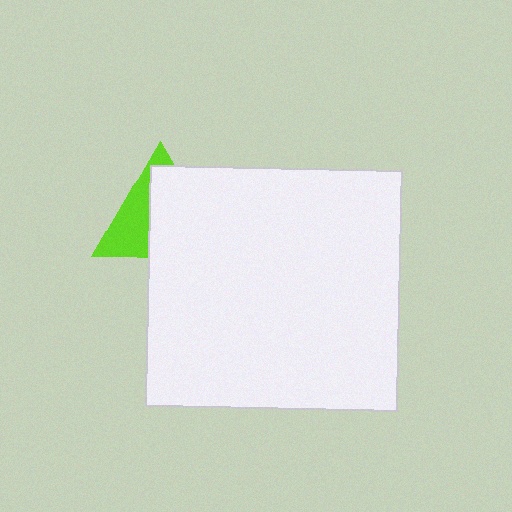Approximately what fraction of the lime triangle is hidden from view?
Roughly 61% of the lime triangle is hidden behind the white rectangle.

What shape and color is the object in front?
The object in front is a white rectangle.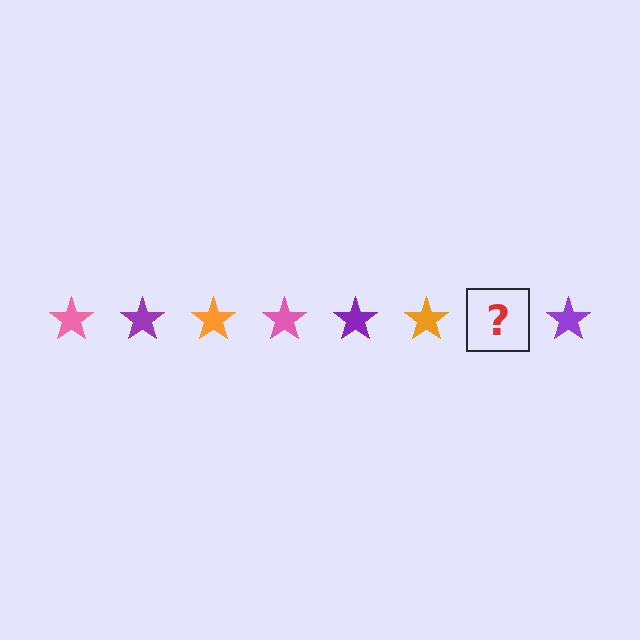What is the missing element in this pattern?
The missing element is a pink star.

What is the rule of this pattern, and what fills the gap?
The rule is that the pattern cycles through pink, purple, orange stars. The gap should be filled with a pink star.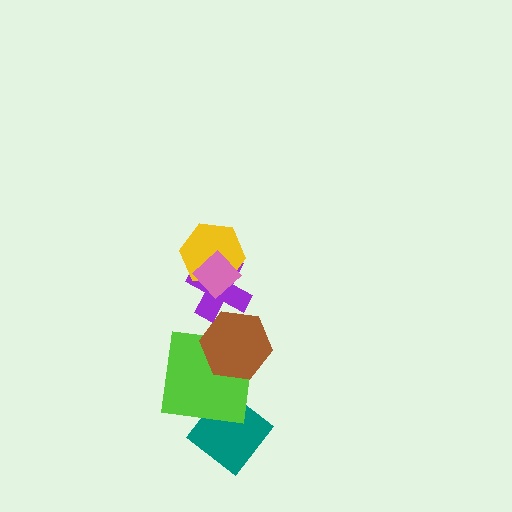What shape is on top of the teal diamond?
The lime square is on top of the teal diamond.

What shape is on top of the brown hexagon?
The purple cross is on top of the brown hexagon.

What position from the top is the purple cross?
The purple cross is 3rd from the top.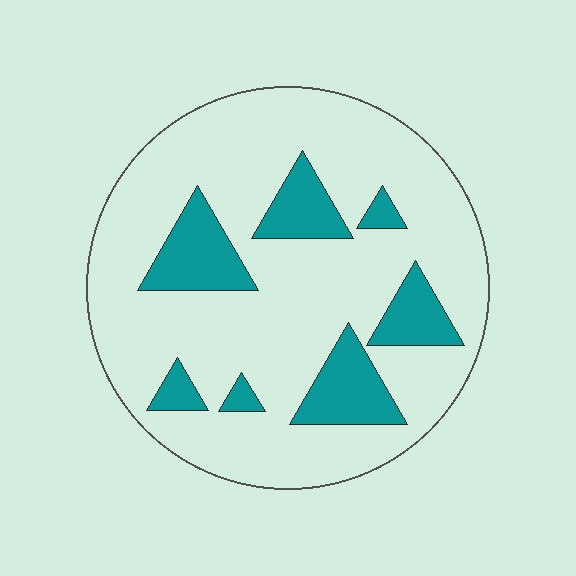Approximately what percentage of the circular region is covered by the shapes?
Approximately 20%.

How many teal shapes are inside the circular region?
7.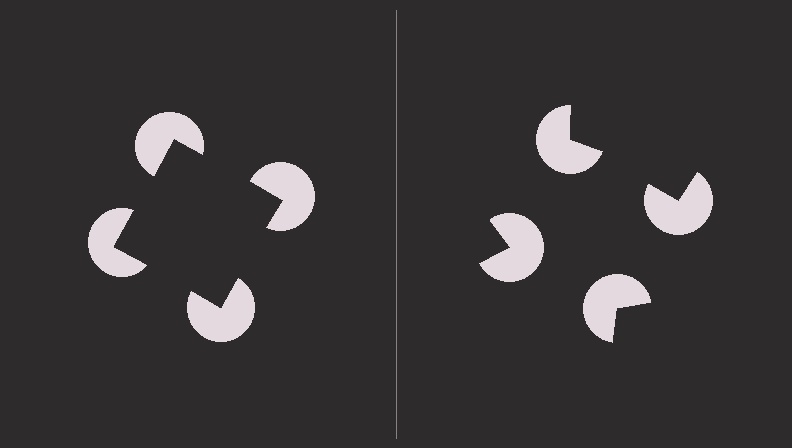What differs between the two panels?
The pac-man discs are positioned identically on both sides; only the wedge orientations differ. On the left they align to a square; on the right they are misaligned.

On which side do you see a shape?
An illusory square appears on the left side. On the right side the wedge cuts are rotated, so no coherent shape forms.